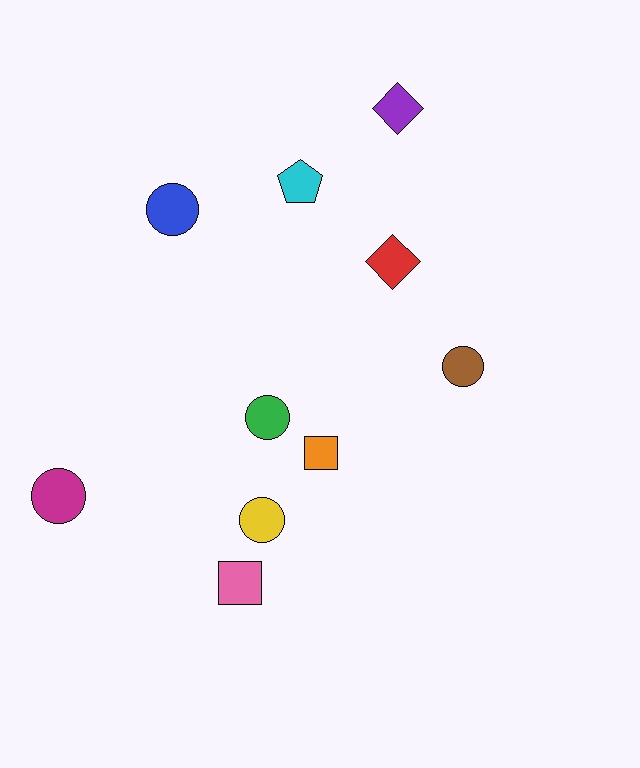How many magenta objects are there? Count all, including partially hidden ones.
There is 1 magenta object.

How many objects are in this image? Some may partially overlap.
There are 10 objects.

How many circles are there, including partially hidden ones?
There are 5 circles.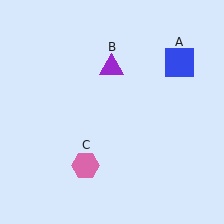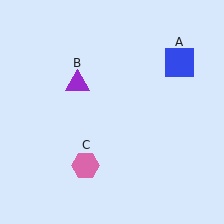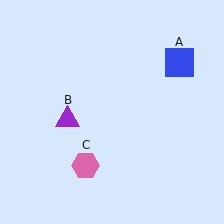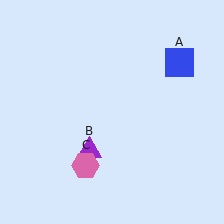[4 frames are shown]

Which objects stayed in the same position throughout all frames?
Blue square (object A) and pink hexagon (object C) remained stationary.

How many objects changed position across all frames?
1 object changed position: purple triangle (object B).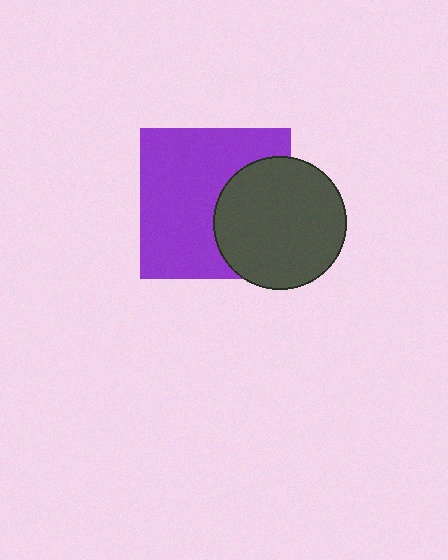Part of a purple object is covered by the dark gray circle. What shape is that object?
It is a square.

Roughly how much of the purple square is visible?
About half of it is visible (roughly 65%).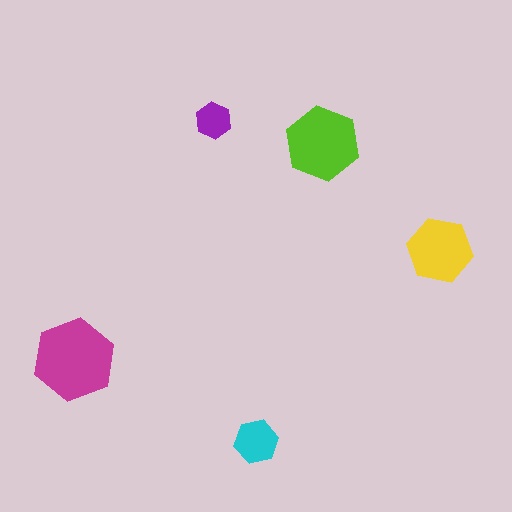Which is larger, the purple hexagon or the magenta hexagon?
The magenta one.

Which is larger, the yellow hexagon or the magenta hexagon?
The magenta one.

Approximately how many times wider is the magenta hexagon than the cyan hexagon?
About 2 times wider.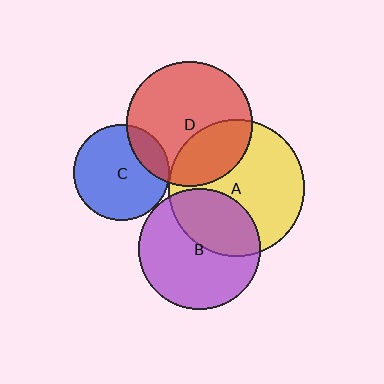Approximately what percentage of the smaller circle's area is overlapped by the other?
Approximately 5%.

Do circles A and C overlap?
Yes.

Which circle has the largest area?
Circle A (yellow).